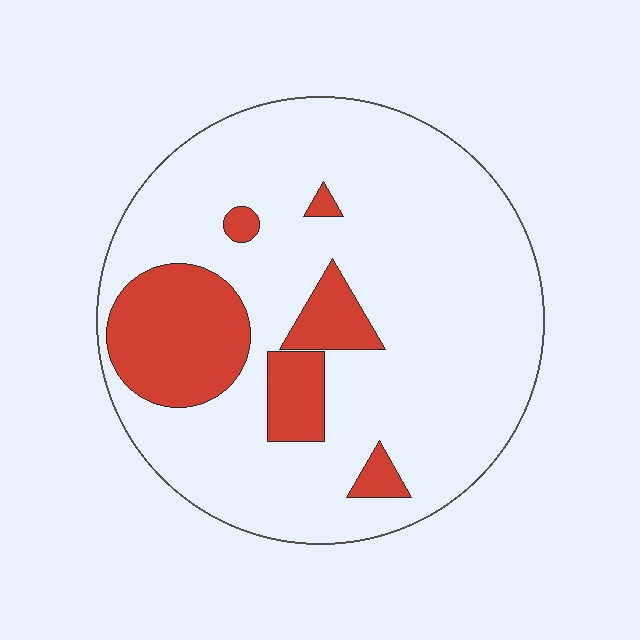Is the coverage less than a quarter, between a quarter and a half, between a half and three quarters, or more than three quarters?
Less than a quarter.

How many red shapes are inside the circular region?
6.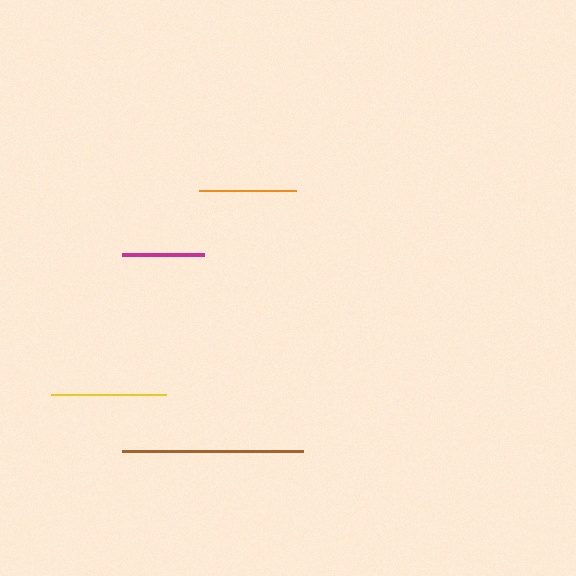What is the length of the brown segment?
The brown segment is approximately 181 pixels long.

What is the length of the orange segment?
The orange segment is approximately 97 pixels long.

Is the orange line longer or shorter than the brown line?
The brown line is longer than the orange line.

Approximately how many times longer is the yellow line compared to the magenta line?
The yellow line is approximately 1.4 times the length of the magenta line.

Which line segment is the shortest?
The magenta line is the shortest at approximately 82 pixels.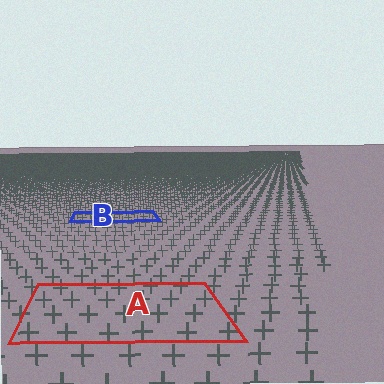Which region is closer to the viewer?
Region A is closer. The texture elements there are larger and more spread out.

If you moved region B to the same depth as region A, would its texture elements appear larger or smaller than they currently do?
They would appear larger. At a closer depth, the same texture elements are projected at a bigger on-screen size.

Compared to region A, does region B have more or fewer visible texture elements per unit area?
Region B has more texture elements per unit area — they are packed more densely because it is farther away.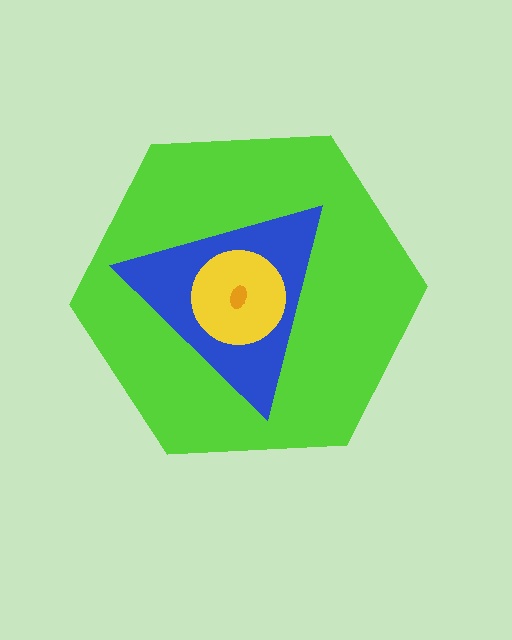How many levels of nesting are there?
4.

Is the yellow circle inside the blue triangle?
Yes.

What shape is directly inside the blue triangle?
The yellow circle.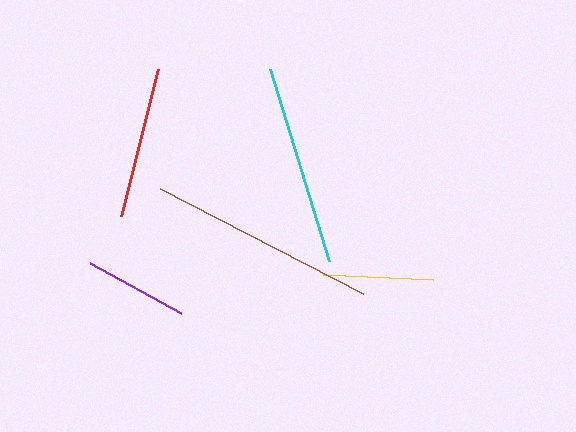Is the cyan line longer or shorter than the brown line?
The brown line is longer than the cyan line.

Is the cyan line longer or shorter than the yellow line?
The cyan line is longer than the yellow line.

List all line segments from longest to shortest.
From longest to shortest: brown, cyan, red, yellow, purple.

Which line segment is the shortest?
The purple line is the shortest at approximately 103 pixels.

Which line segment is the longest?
The brown line is the longest at approximately 229 pixels.